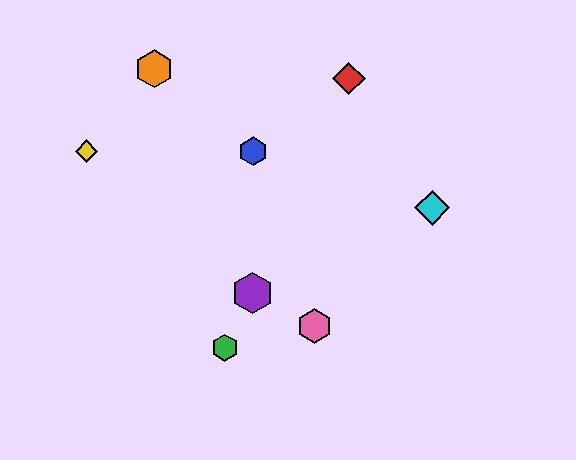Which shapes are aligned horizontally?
The blue hexagon, the yellow diamond are aligned horizontally.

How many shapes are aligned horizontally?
2 shapes (the blue hexagon, the yellow diamond) are aligned horizontally.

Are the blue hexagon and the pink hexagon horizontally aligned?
No, the blue hexagon is at y≈151 and the pink hexagon is at y≈326.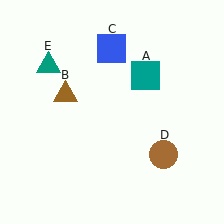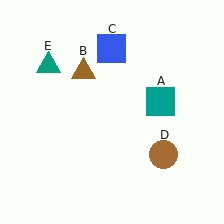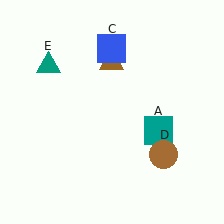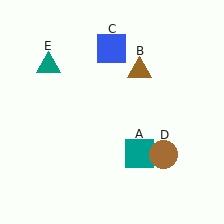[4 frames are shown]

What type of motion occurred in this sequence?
The teal square (object A), brown triangle (object B) rotated clockwise around the center of the scene.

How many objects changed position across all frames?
2 objects changed position: teal square (object A), brown triangle (object B).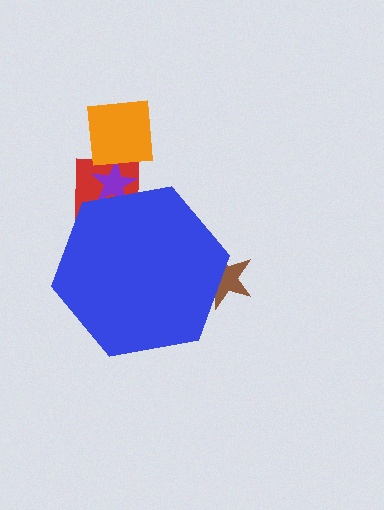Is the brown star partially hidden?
Yes, the brown star is partially hidden behind the blue hexagon.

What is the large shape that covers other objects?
A blue hexagon.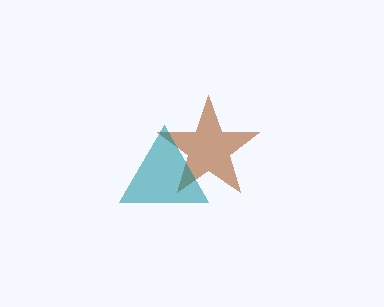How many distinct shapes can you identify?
There are 2 distinct shapes: a brown star, a teal triangle.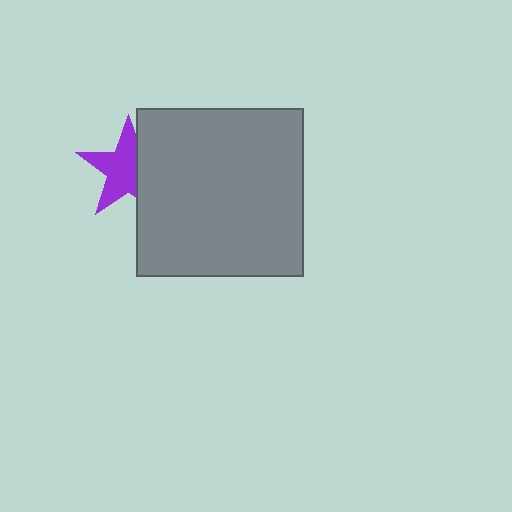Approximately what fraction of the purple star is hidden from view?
Roughly 37% of the purple star is hidden behind the gray square.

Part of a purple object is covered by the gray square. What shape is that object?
It is a star.